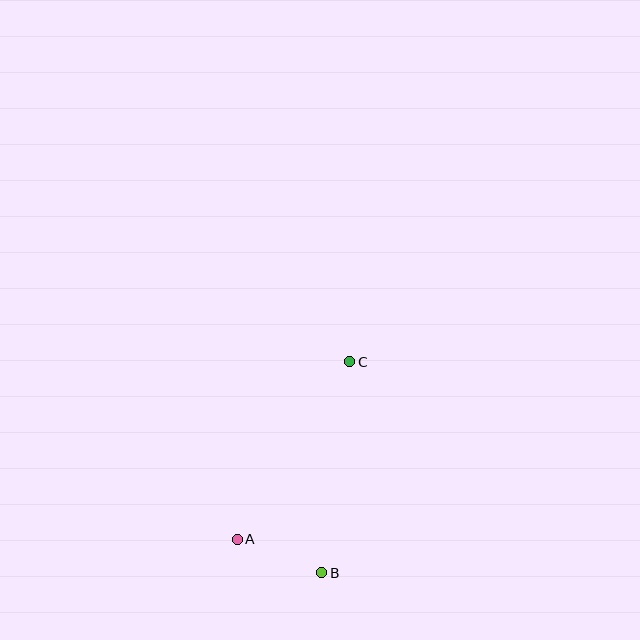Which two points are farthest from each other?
Points B and C are farthest from each other.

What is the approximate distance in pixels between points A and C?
The distance between A and C is approximately 210 pixels.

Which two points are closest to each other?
Points A and B are closest to each other.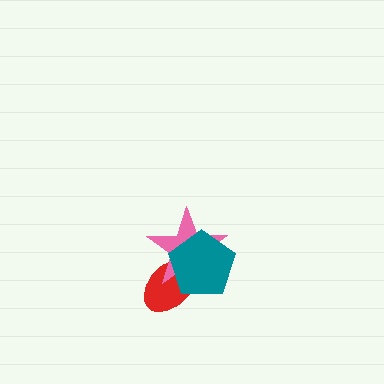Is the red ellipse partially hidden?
Yes, it is partially covered by another shape.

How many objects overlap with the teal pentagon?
2 objects overlap with the teal pentagon.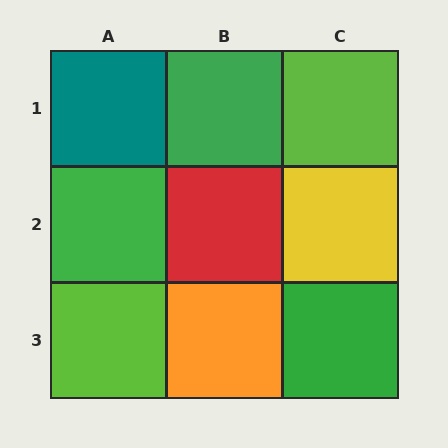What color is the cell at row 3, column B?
Orange.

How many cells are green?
3 cells are green.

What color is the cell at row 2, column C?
Yellow.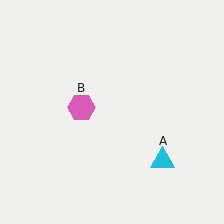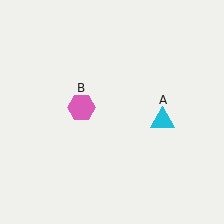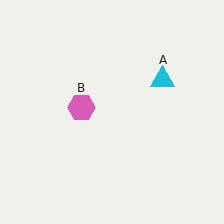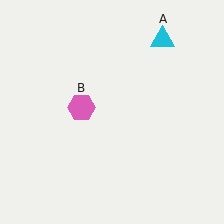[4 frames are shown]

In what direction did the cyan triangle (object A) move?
The cyan triangle (object A) moved up.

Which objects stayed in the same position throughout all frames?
Pink hexagon (object B) remained stationary.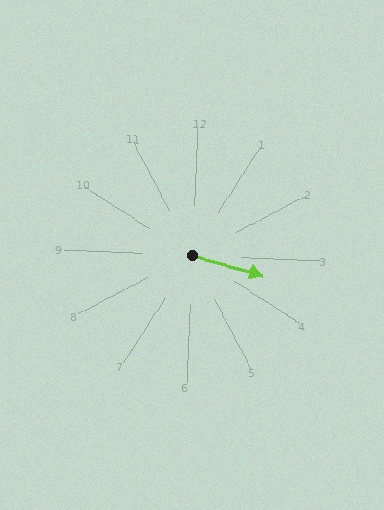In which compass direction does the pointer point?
East.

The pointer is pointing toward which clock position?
Roughly 3 o'clock.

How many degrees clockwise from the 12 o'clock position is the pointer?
Approximately 103 degrees.